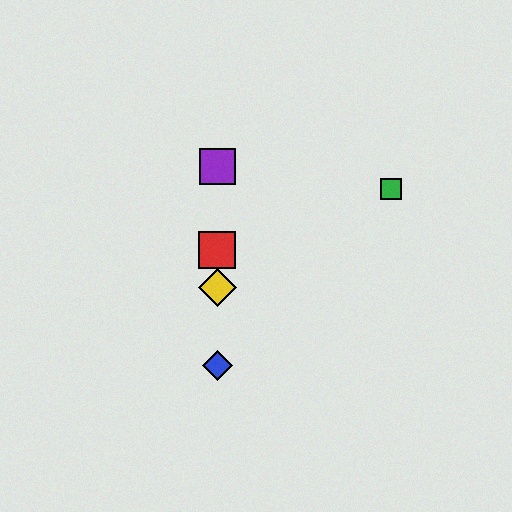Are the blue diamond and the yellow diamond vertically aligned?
Yes, both are at x≈217.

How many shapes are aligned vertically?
4 shapes (the red square, the blue diamond, the yellow diamond, the purple square) are aligned vertically.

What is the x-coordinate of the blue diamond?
The blue diamond is at x≈217.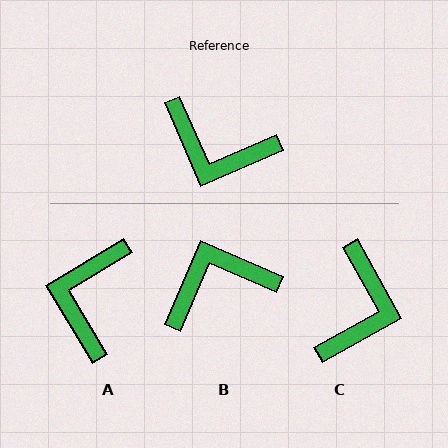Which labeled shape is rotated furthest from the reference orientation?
B, about 137 degrees away.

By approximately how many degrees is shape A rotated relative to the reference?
Approximately 82 degrees clockwise.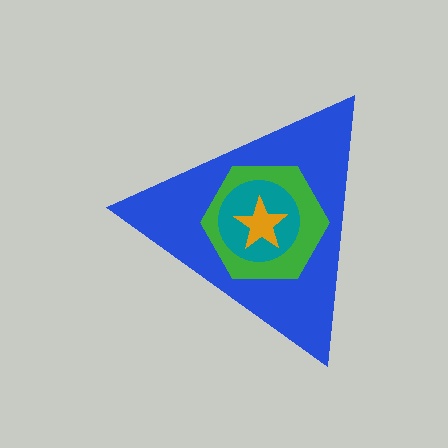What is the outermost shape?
The blue triangle.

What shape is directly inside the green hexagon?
The teal circle.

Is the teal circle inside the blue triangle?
Yes.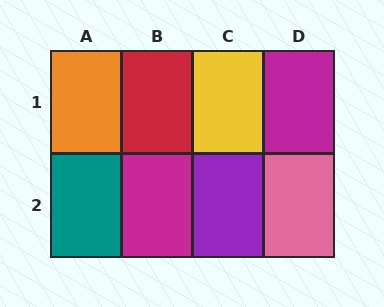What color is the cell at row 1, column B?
Red.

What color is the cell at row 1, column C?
Yellow.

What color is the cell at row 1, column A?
Orange.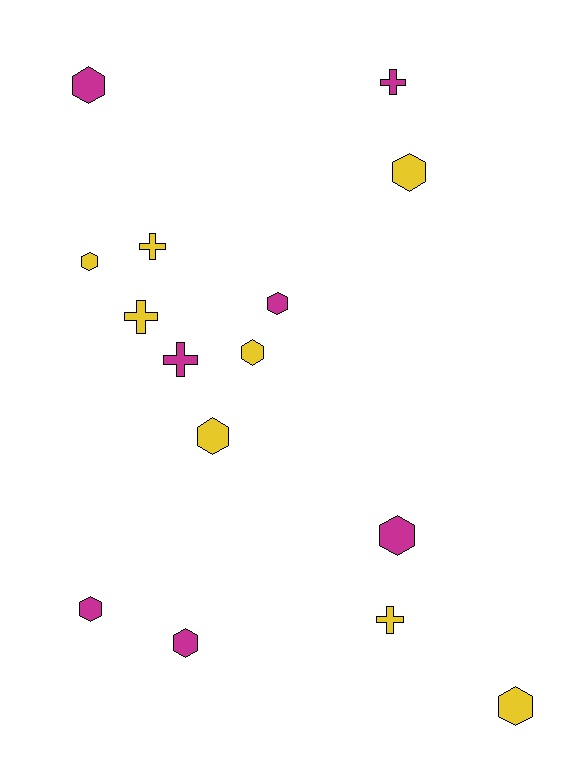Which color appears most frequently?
Yellow, with 8 objects.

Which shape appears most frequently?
Hexagon, with 10 objects.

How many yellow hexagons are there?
There are 5 yellow hexagons.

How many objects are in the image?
There are 15 objects.